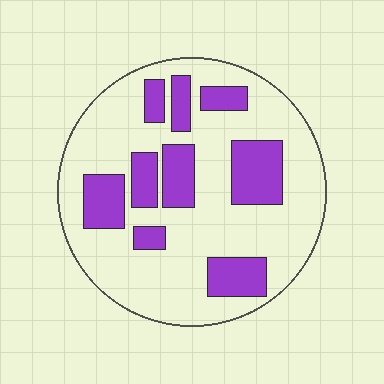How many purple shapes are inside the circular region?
9.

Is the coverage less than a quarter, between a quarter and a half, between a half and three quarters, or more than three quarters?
Between a quarter and a half.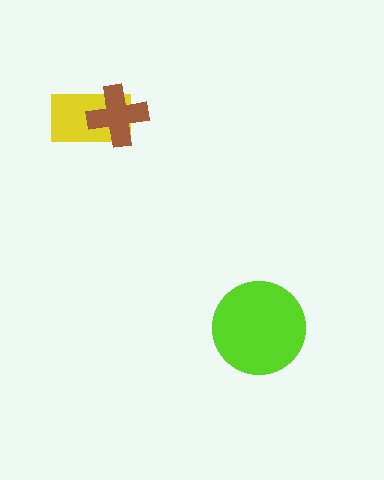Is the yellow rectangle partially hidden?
Yes, it is partially covered by another shape.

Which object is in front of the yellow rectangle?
The brown cross is in front of the yellow rectangle.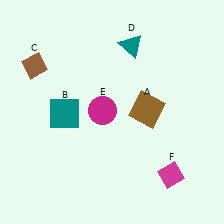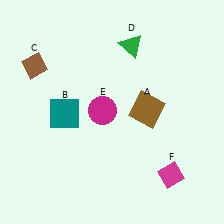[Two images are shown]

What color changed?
The triangle (D) changed from teal in Image 1 to green in Image 2.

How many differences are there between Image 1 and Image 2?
There is 1 difference between the two images.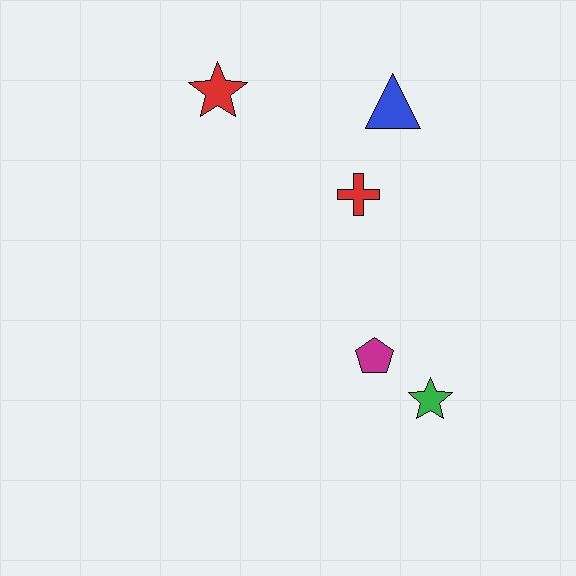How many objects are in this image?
There are 5 objects.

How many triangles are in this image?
There is 1 triangle.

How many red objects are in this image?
There are 2 red objects.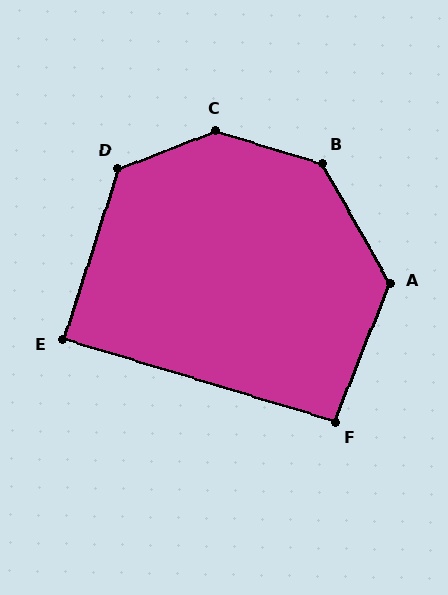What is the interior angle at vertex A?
Approximately 129 degrees (obtuse).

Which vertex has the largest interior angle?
C, at approximately 142 degrees.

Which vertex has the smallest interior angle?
E, at approximately 89 degrees.